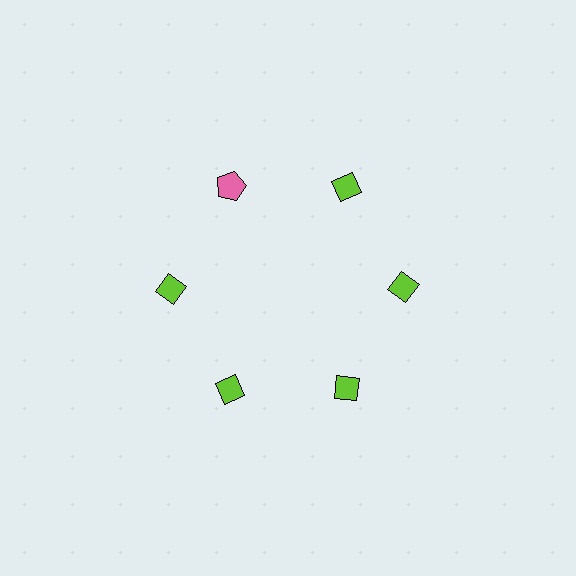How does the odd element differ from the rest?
It differs in both color (pink instead of lime) and shape (pentagon instead of diamond).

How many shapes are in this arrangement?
There are 6 shapes arranged in a ring pattern.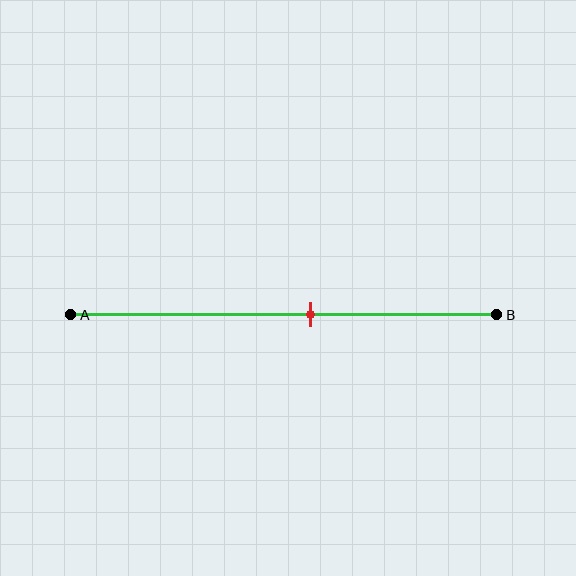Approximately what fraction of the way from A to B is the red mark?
The red mark is approximately 55% of the way from A to B.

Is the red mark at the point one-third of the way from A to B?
No, the mark is at about 55% from A, not at the 33% one-third point.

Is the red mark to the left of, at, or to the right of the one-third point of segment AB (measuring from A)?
The red mark is to the right of the one-third point of segment AB.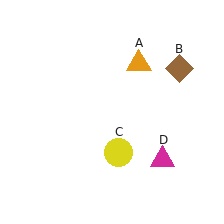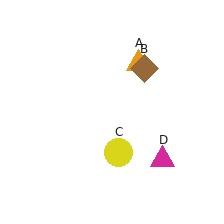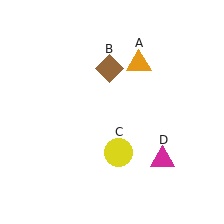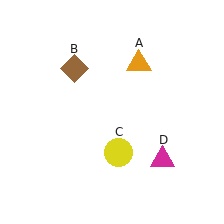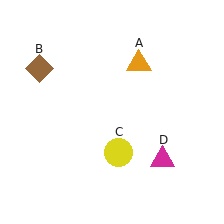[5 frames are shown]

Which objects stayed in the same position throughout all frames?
Orange triangle (object A) and yellow circle (object C) and magenta triangle (object D) remained stationary.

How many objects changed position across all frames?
1 object changed position: brown diamond (object B).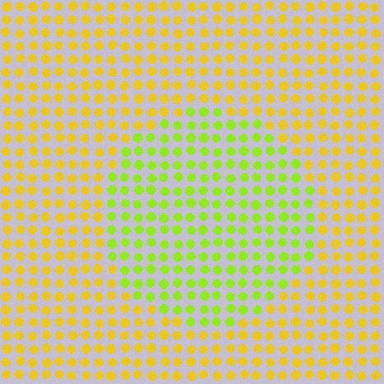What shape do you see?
I see a circle.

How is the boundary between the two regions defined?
The boundary is defined purely by a slight shift in hue (about 37 degrees). Spacing, size, and orientation are identical on both sides.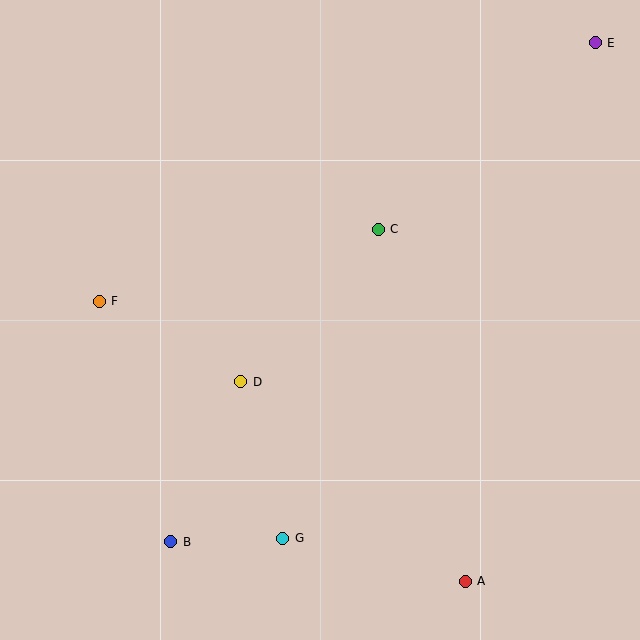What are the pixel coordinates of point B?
Point B is at (171, 542).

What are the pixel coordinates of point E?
Point E is at (595, 43).